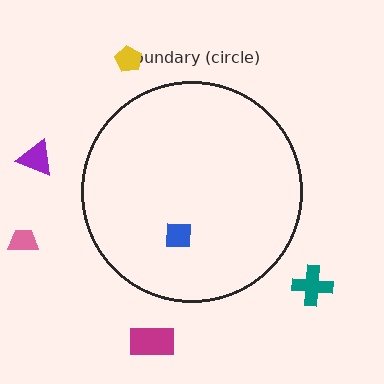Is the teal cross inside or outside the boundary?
Outside.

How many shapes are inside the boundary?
1 inside, 5 outside.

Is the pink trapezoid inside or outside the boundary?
Outside.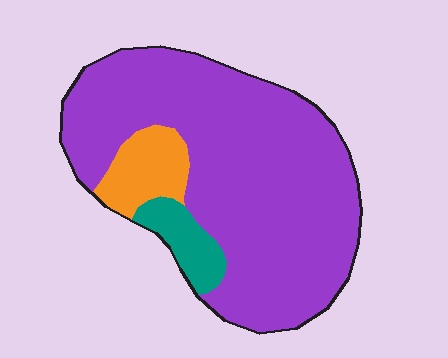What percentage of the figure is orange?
Orange covers about 10% of the figure.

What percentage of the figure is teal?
Teal takes up about one tenth (1/10) of the figure.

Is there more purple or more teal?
Purple.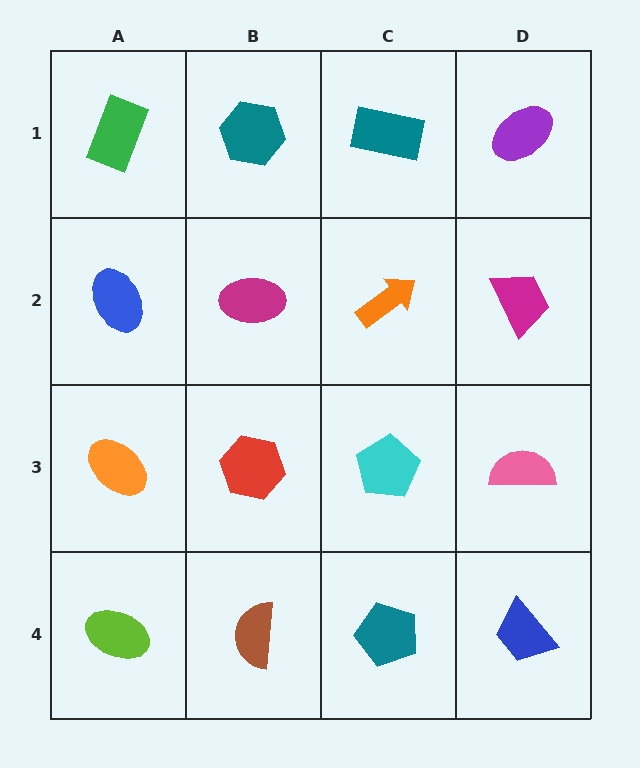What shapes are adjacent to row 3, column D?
A magenta trapezoid (row 2, column D), a blue trapezoid (row 4, column D), a cyan pentagon (row 3, column C).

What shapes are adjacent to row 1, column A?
A blue ellipse (row 2, column A), a teal hexagon (row 1, column B).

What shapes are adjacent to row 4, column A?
An orange ellipse (row 3, column A), a brown semicircle (row 4, column B).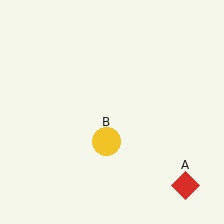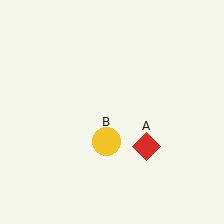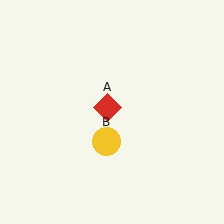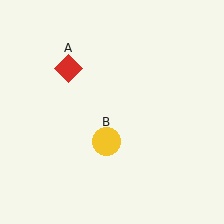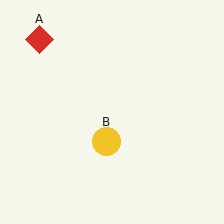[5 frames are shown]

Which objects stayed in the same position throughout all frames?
Yellow circle (object B) remained stationary.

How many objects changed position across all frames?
1 object changed position: red diamond (object A).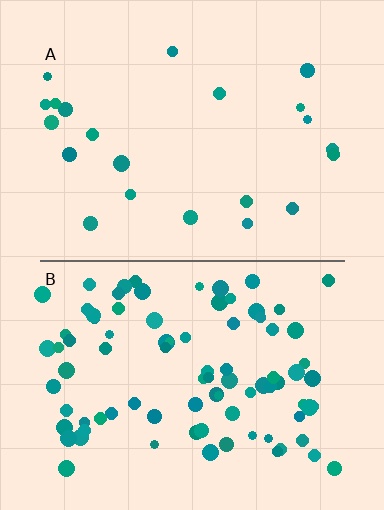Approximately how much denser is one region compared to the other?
Approximately 4.0× — region B over region A.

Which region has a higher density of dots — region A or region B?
B (the bottom).